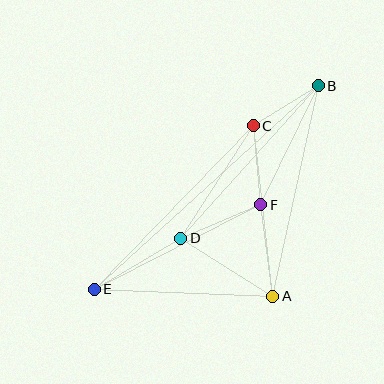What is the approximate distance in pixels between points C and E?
The distance between C and E is approximately 228 pixels.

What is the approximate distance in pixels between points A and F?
The distance between A and F is approximately 92 pixels.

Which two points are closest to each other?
Points B and C are closest to each other.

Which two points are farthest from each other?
Points B and E are farthest from each other.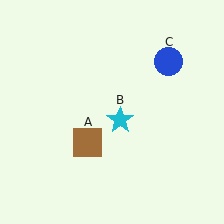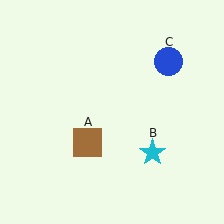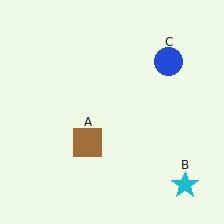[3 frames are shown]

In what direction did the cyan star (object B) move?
The cyan star (object B) moved down and to the right.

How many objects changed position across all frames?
1 object changed position: cyan star (object B).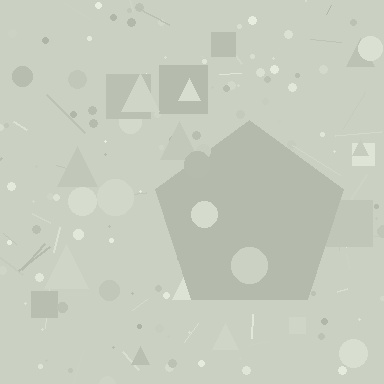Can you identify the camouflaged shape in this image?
The camouflaged shape is a pentagon.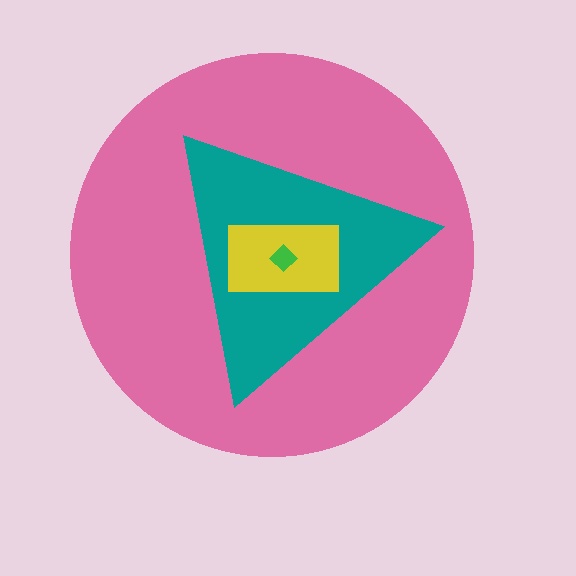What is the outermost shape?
The pink circle.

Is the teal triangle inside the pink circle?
Yes.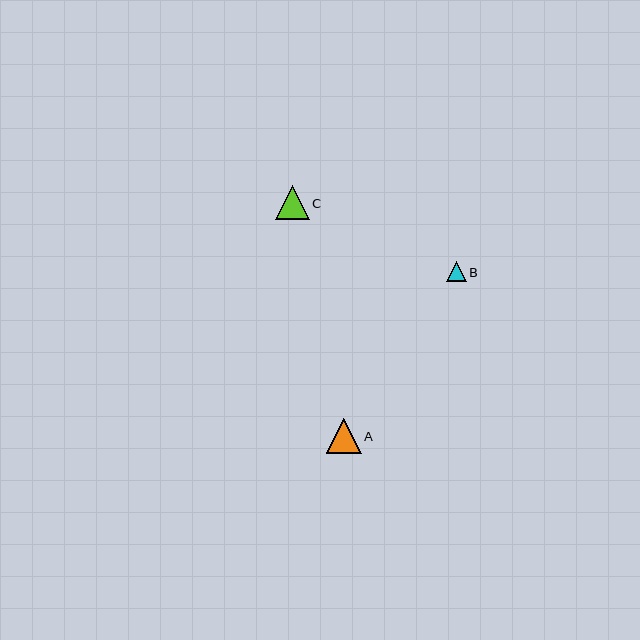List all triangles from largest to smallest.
From largest to smallest: A, C, B.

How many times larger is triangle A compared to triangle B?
Triangle A is approximately 1.8 times the size of triangle B.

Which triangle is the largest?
Triangle A is the largest with a size of approximately 35 pixels.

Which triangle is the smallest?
Triangle B is the smallest with a size of approximately 20 pixels.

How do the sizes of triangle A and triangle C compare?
Triangle A and triangle C are approximately the same size.